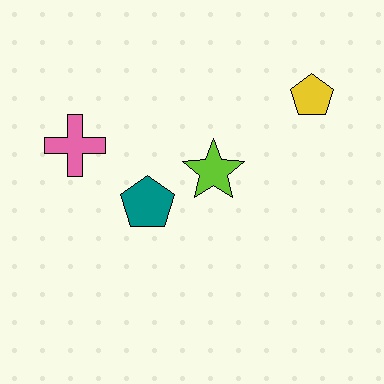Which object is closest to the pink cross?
The teal pentagon is closest to the pink cross.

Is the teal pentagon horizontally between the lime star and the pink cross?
Yes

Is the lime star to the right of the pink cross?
Yes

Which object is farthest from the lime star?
The pink cross is farthest from the lime star.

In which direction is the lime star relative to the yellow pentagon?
The lime star is to the left of the yellow pentagon.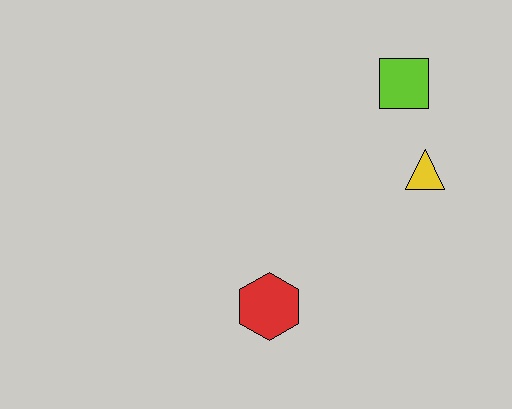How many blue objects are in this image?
There are no blue objects.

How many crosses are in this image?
There are no crosses.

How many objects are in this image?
There are 3 objects.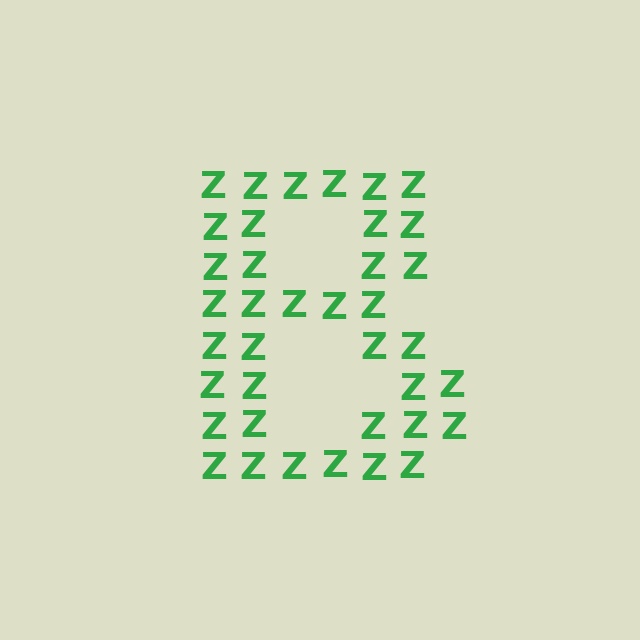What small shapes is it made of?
It is made of small letter Z's.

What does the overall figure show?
The overall figure shows the letter B.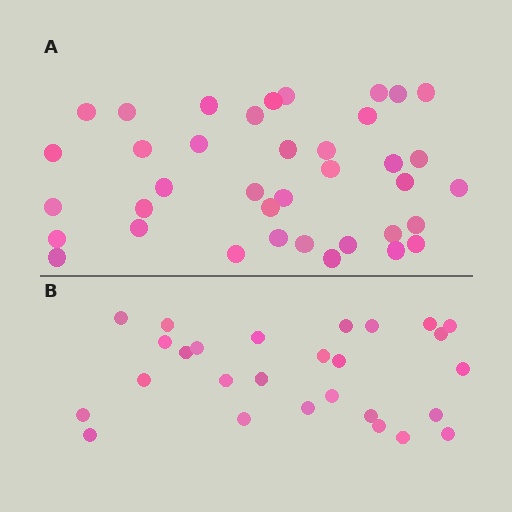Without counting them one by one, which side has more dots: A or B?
Region A (the top region) has more dots.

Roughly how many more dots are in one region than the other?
Region A has roughly 12 or so more dots than region B.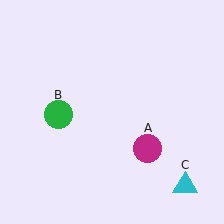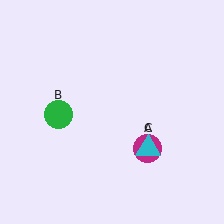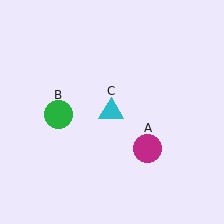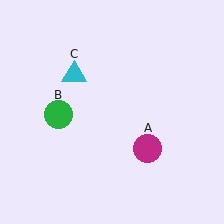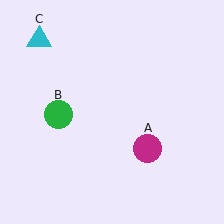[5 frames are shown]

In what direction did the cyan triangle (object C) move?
The cyan triangle (object C) moved up and to the left.